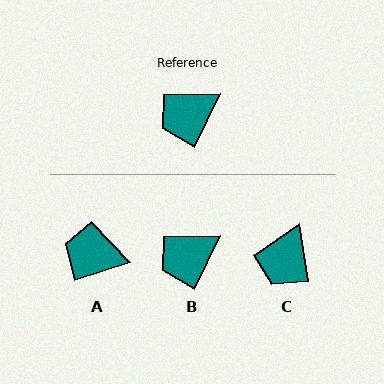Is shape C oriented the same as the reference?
No, it is off by about 34 degrees.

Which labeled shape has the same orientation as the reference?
B.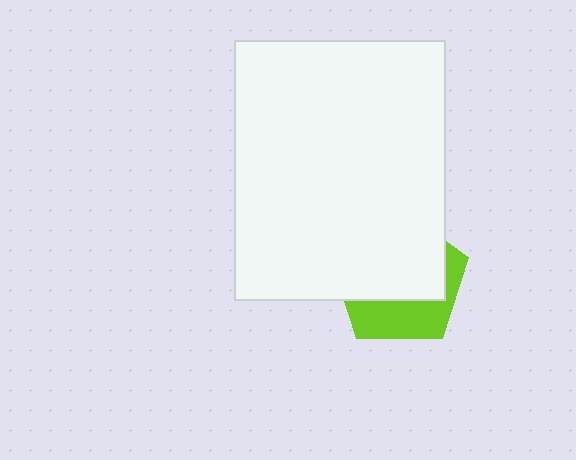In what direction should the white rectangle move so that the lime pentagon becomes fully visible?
The white rectangle should move up. That is the shortest direction to clear the overlap and leave the lime pentagon fully visible.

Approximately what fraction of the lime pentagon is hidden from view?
Roughly 63% of the lime pentagon is hidden behind the white rectangle.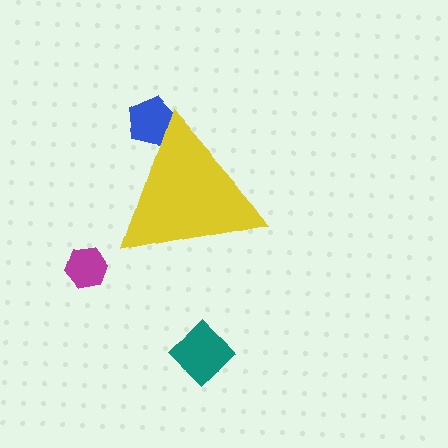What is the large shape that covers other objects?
A yellow triangle.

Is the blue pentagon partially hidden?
Yes, the blue pentagon is partially hidden behind the yellow triangle.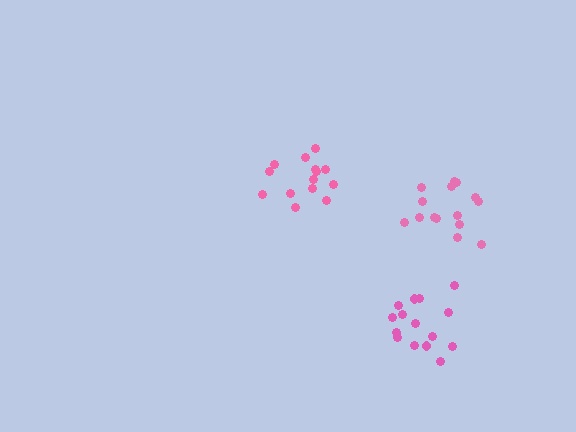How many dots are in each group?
Group 1: 15 dots, Group 2: 14 dots, Group 3: 15 dots (44 total).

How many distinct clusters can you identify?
There are 3 distinct clusters.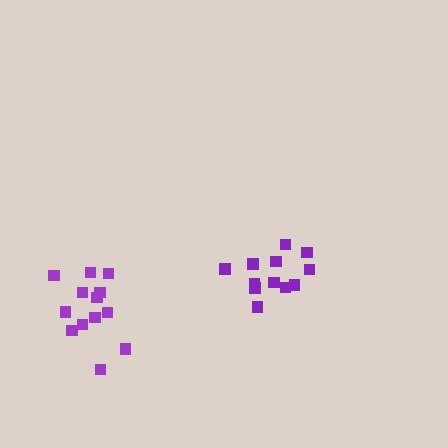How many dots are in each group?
Group 1: 12 dots, Group 2: 13 dots (25 total).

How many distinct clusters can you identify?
There are 2 distinct clusters.